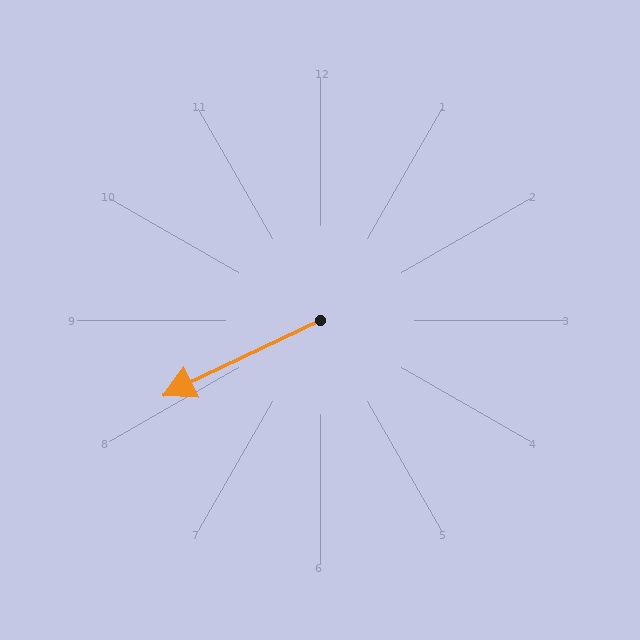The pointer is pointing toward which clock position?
Roughly 8 o'clock.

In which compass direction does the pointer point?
Southwest.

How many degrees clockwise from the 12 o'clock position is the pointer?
Approximately 244 degrees.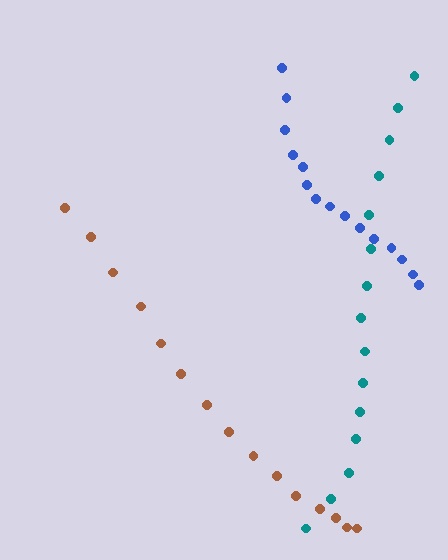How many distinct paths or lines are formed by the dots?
There are 3 distinct paths.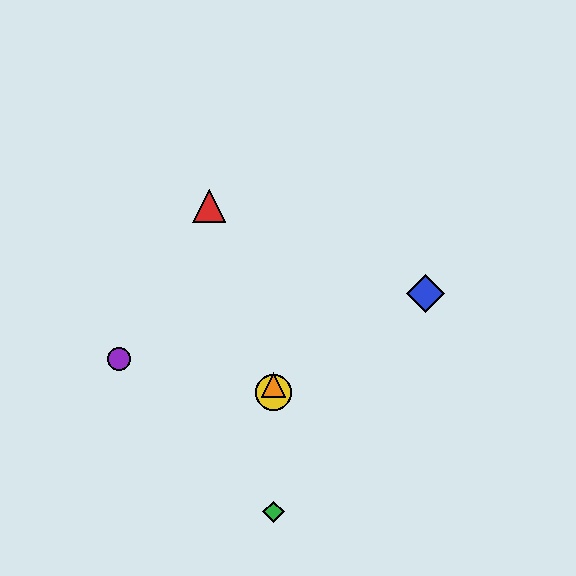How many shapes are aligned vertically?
3 shapes (the green diamond, the yellow circle, the orange triangle) are aligned vertically.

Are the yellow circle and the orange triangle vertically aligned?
Yes, both are at x≈273.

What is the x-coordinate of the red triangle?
The red triangle is at x≈209.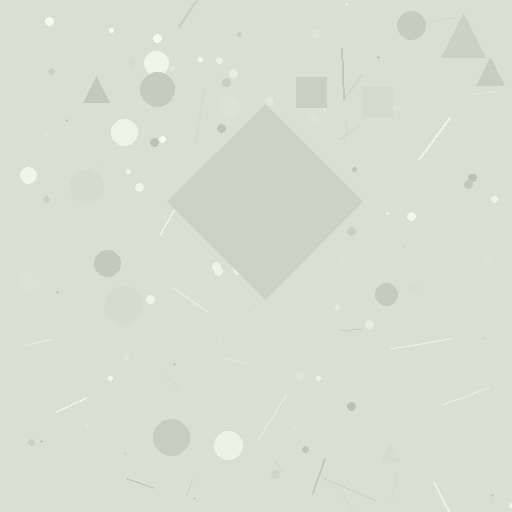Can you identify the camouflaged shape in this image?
The camouflaged shape is a diamond.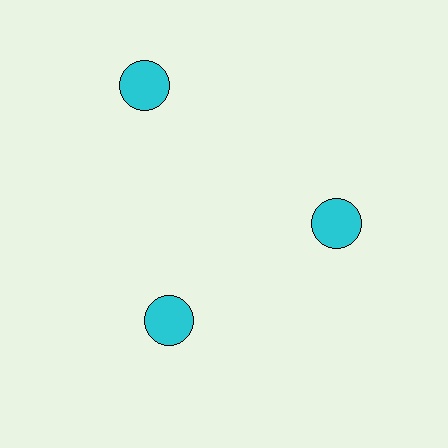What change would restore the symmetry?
The symmetry would be restored by moving it inward, back onto the ring so that all 3 circles sit at equal angles and equal distance from the center.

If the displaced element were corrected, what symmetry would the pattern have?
It would have 3-fold rotational symmetry — the pattern would map onto itself every 120 degrees.